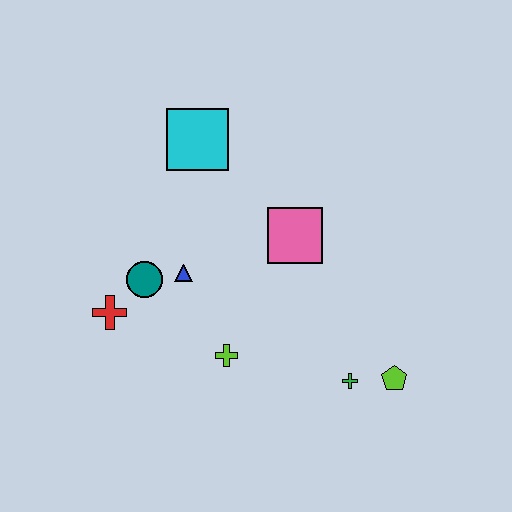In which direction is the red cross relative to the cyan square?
The red cross is below the cyan square.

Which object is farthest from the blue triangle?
The lime pentagon is farthest from the blue triangle.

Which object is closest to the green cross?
The lime pentagon is closest to the green cross.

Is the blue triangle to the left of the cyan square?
Yes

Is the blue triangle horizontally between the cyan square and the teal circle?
Yes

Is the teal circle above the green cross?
Yes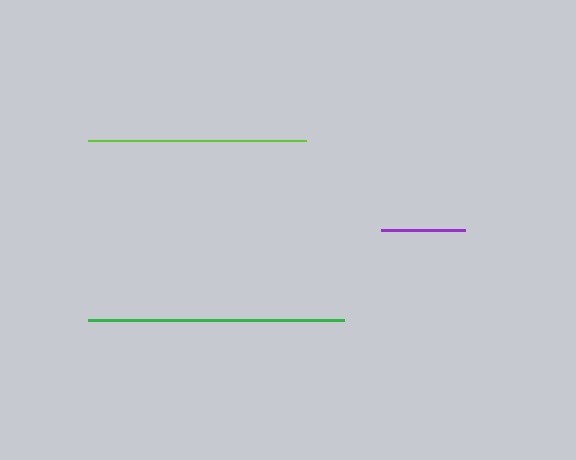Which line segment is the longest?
The green line is the longest at approximately 256 pixels.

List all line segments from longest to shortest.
From longest to shortest: green, lime, purple.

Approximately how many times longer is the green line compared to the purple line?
The green line is approximately 3.1 times the length of the purple line.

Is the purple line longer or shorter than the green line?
The green line is longer than the purple line.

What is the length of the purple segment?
The purple segment is approximately 84 pixels long.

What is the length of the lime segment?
The lime segment is approximately 219 pixels long.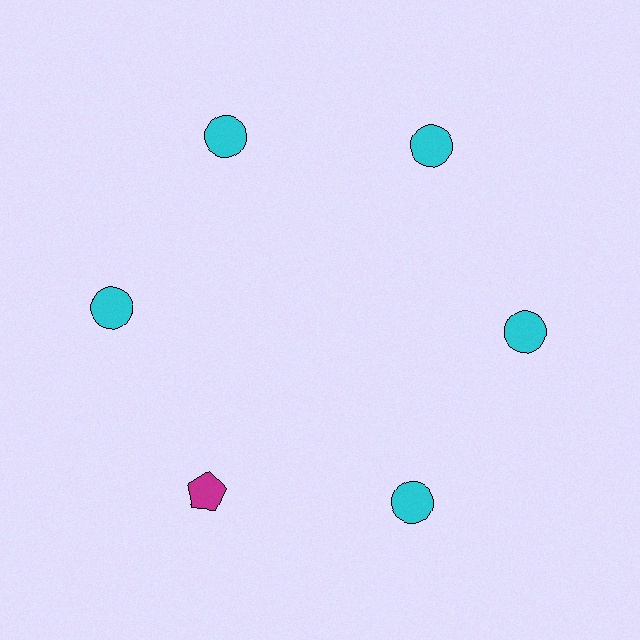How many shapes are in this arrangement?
There are 6 shapes arranged in a ring pattern.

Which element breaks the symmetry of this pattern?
The magenta pentagon at roughly the 7 o'clock position breaks the symmetry. All other shapes are cyan circles.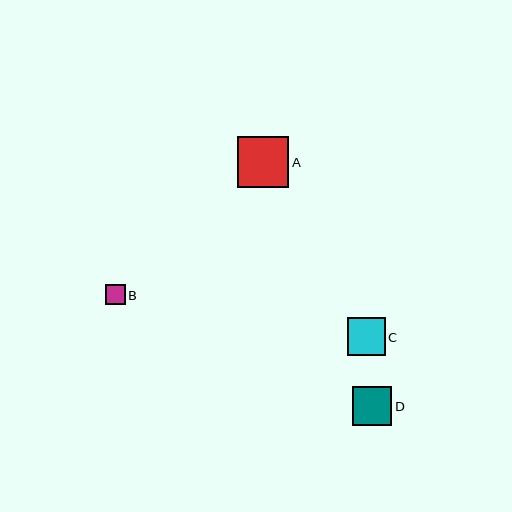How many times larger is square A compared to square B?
Square A is approximately 2.5 times the size of square B.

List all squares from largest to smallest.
From largest to smallest: A, D, C, B.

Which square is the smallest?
Square B is the smallest with a size of approximately 20 pixels.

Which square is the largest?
Square A is the largest with a size of approximately 51 pixels.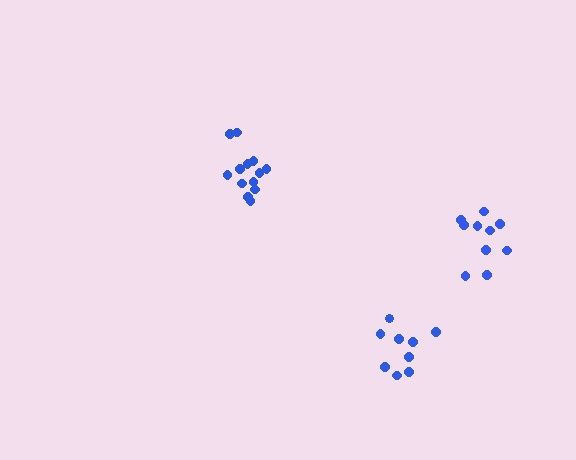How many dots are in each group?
Group 1: 13 dots, Group 2: 9 dots, Group 3: 10 dots (32 total).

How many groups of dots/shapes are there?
There are 3 groups.